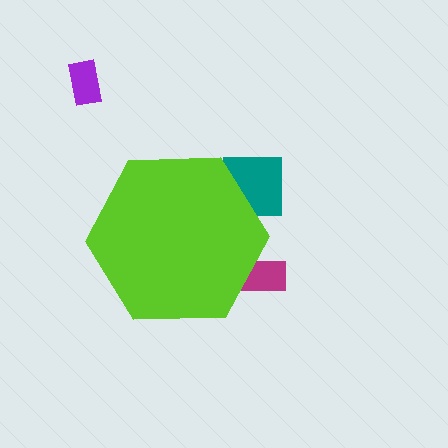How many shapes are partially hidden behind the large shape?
2 shapes are partially hidden.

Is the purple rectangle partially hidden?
No, the purple rectangle is fully visible.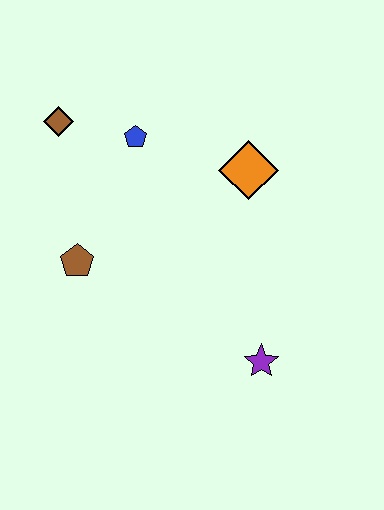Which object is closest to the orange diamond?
The blue pentagon is closest to the orange diamond.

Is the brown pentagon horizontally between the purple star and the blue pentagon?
No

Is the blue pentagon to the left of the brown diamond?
No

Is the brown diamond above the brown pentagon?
Yes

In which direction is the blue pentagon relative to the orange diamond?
The blue pentagon is to the left of the orange diamond.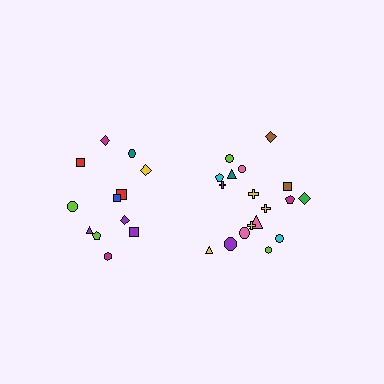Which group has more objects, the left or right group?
The right group.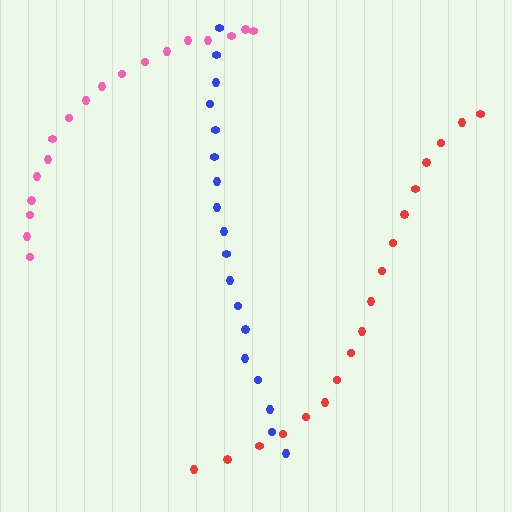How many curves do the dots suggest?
There are 3 distinct paths.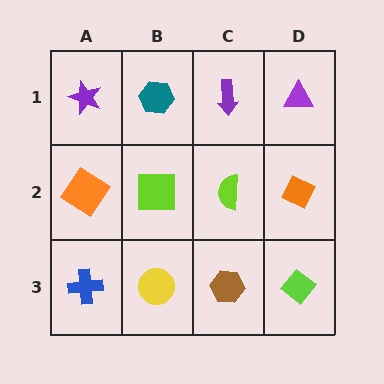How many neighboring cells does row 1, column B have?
3.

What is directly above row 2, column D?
A purple triangle.